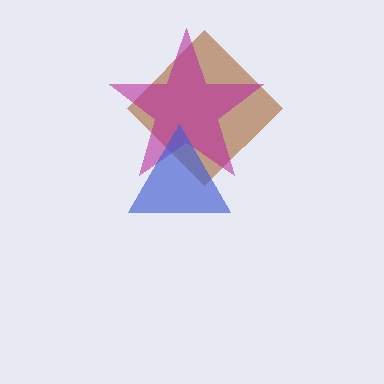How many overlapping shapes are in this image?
There are 3 overlapping shapes in the image.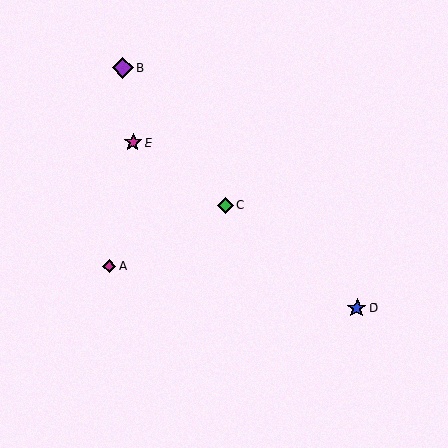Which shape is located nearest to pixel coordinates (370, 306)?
The blue star (labeled D) at (357, 308) is nearest to that location.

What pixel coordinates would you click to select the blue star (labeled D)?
Click at (357, 308) to select the blue star D.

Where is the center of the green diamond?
The center of the green diamond is at (225, 205).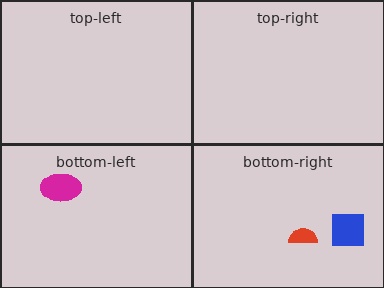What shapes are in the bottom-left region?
The magenta ellipse.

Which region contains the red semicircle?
The bottom-right region.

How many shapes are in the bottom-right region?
2.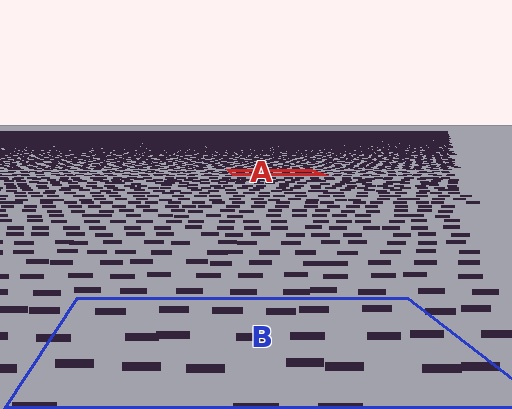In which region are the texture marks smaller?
The texture marks are smaller in region A, because it is farther away.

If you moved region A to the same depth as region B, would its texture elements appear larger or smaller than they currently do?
They would appear larger. At a closer depth, the same texture elements are projected at a bigger on-screen size.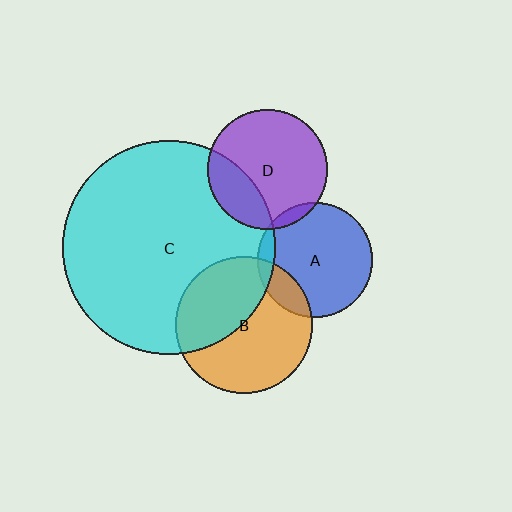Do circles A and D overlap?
Yes.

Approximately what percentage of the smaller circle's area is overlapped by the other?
Approximately 5%.